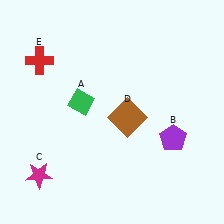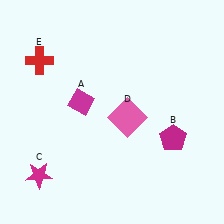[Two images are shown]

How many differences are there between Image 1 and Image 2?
There are 3 differences between the two images.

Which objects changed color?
A changed from green to magenta. B changed from purple to magenta. D changed from brown to pink.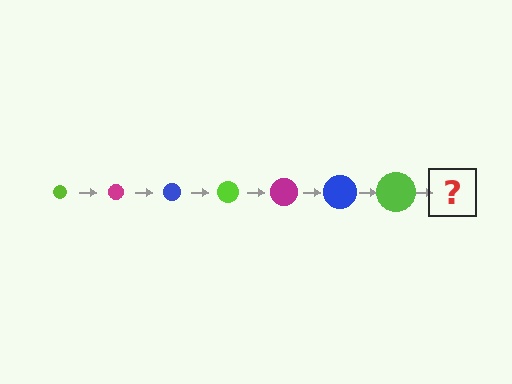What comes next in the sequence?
The next element should be a magenta circle, larger than the previous one.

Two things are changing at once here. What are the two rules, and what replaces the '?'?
The two rules are that the circle grows larger each step and the color cycles through lime, magenta, and blue. The '?' should be a magenta circle, larger than the previous one.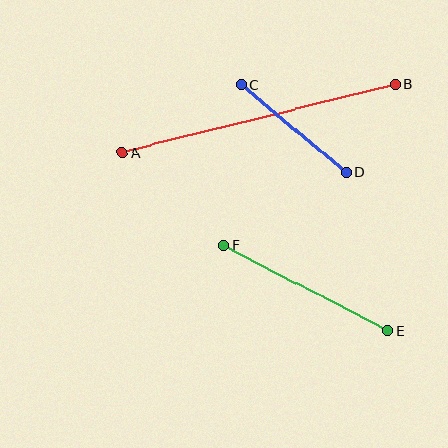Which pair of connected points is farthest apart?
Points A and B are farthest apart.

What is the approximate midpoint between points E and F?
The midpoint is at approximately (306, 288) pixels.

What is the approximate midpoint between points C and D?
The midpoint is at approximately (293, 129) pixels.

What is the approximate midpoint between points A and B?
The midpoint is at approximately (259, 118) pixels.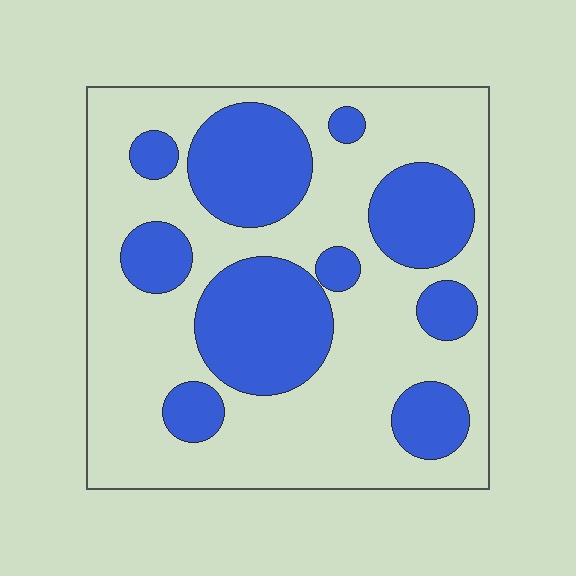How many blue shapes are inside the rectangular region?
10.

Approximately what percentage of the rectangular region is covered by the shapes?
Approximately 35%.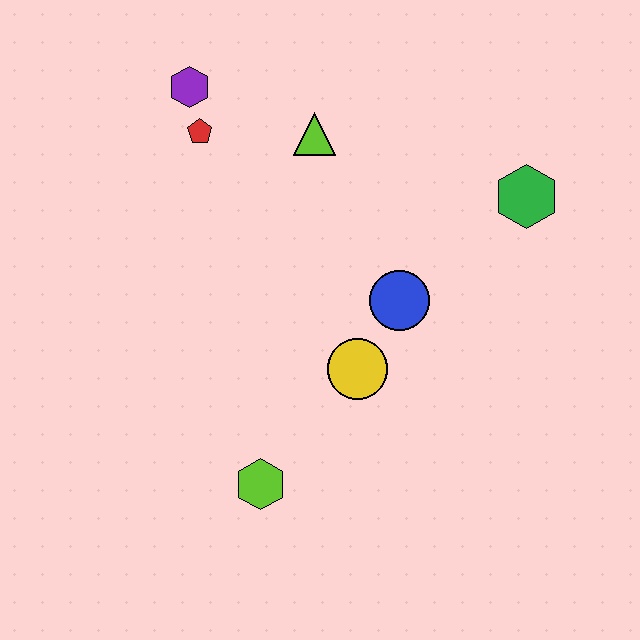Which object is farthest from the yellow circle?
The purple hexagon is farthest from the yellow circle.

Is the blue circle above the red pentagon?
No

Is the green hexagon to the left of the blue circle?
No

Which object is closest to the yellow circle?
The blue circle is closest to the yellow circle.